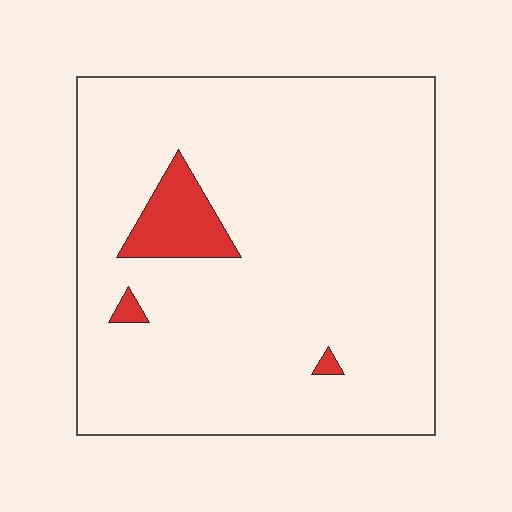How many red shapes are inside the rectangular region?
3.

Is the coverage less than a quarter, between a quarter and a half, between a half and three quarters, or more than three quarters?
Less than a quarter.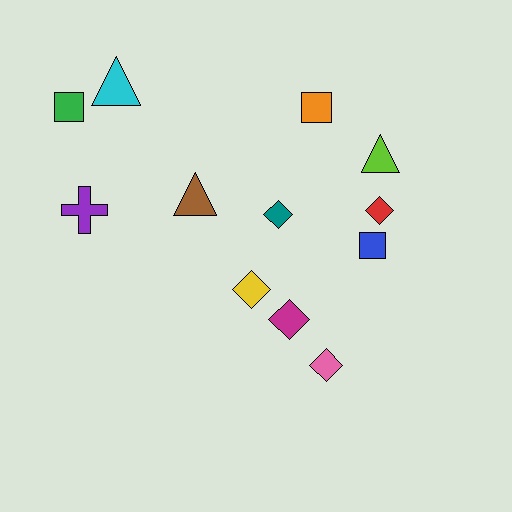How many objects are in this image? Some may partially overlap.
There are 12 objects.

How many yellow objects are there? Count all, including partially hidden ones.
There is 1 yellow object.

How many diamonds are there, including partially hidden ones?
There are 5 diamonds.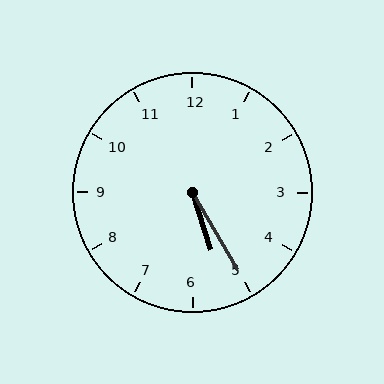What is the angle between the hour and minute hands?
Approximately 12 degrees.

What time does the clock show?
5:25.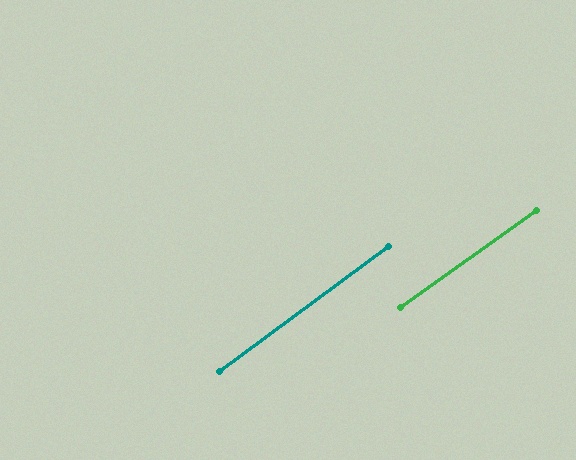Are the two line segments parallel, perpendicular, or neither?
Parallel — their directions differ by only 1.1°.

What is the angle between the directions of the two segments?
Approximately 1 degree.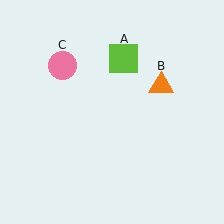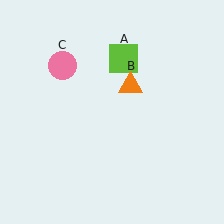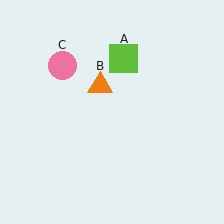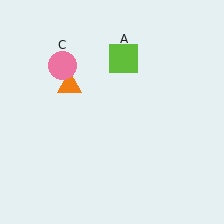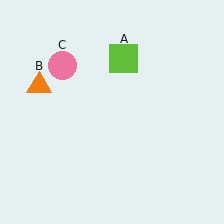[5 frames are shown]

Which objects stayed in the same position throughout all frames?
Lime square (object A) and pink circle (object C) remained stationary.